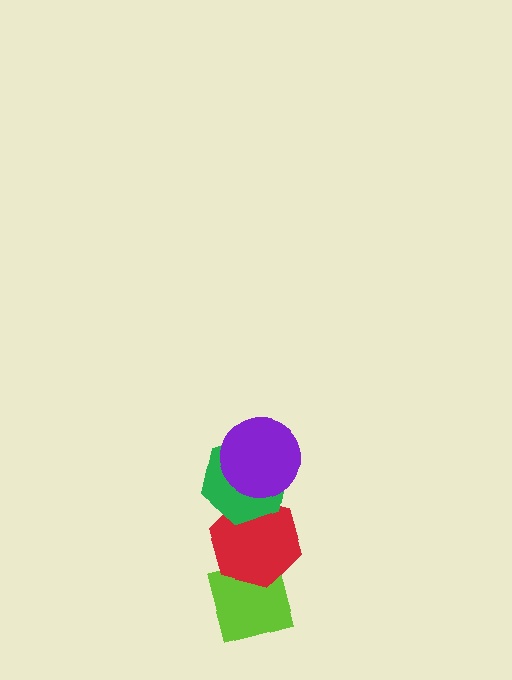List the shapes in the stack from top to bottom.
From top to bottom: the purple circle, the green hexagon, the red hexagon, the lime square.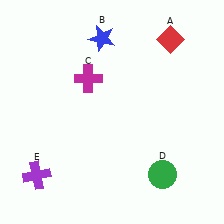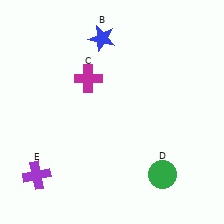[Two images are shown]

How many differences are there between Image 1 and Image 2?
There is 1 difference between the two images.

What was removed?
The red diamond (A) was removed in Image 2.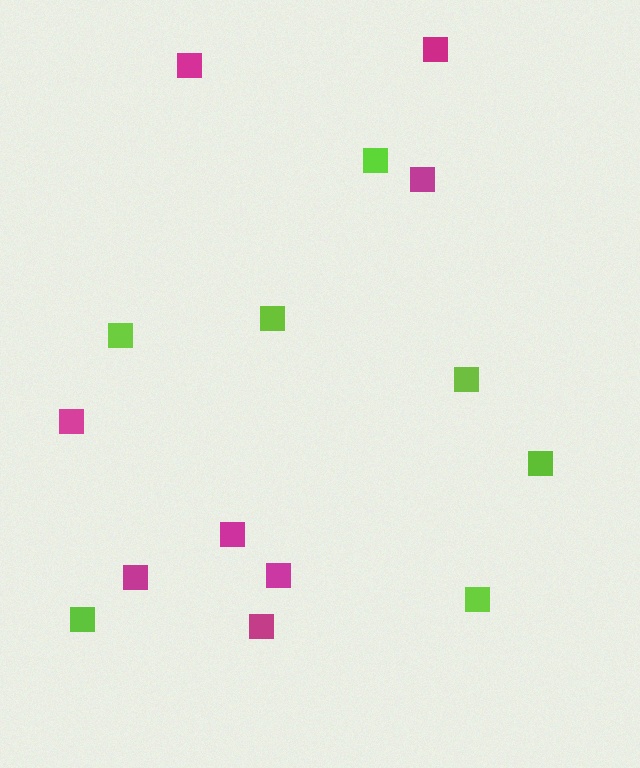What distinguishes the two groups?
There are 2 groups: one group of lime squares (7) and one group of magenta squares (8).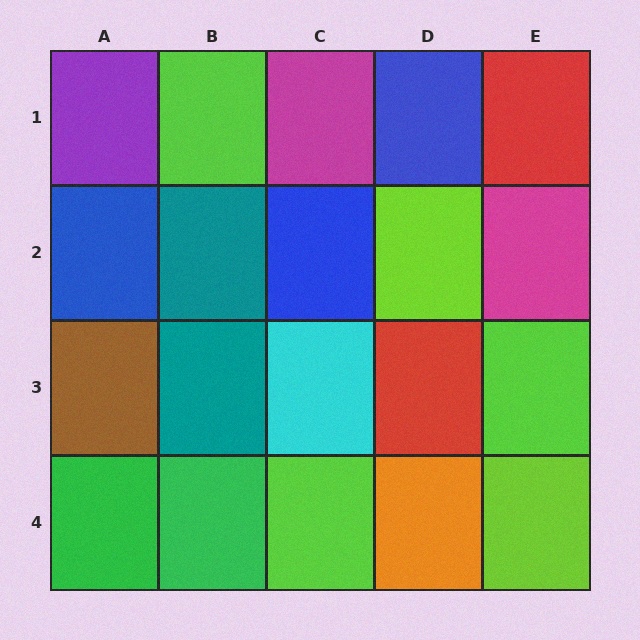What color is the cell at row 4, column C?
Lime.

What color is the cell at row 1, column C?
Magenta.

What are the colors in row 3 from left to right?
Brown, teal, cyan, red, lime.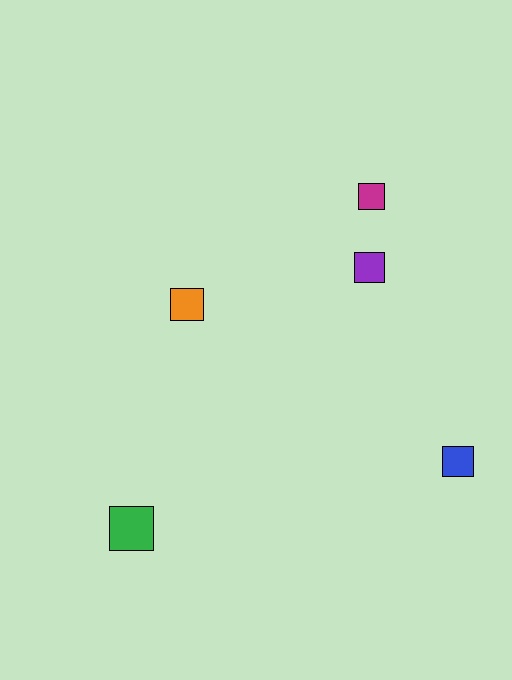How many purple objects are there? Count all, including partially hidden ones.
There is 1 purple object.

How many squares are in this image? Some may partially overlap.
There are 5 squares.